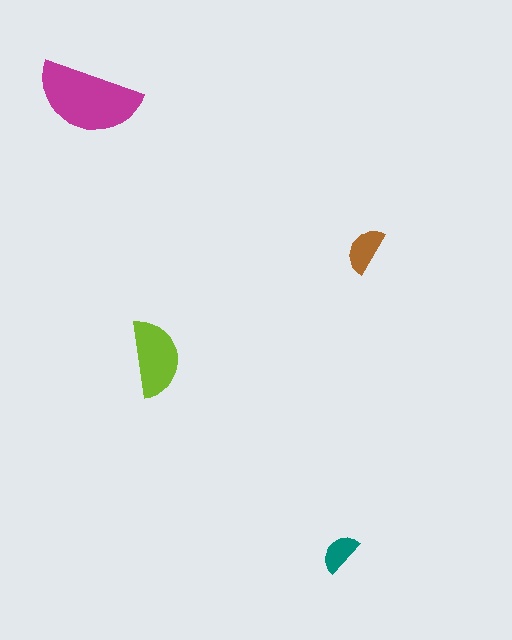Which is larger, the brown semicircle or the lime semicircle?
The lime one.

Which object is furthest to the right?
The brown semicircle is rightmost.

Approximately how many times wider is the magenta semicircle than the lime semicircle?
About 1.5 times wider.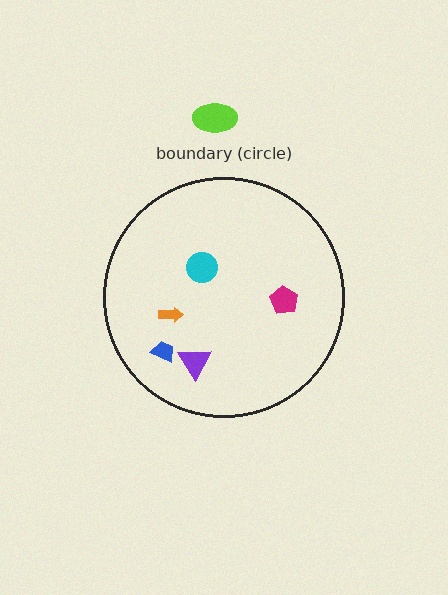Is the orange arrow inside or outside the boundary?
Inside.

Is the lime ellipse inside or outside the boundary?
Outside.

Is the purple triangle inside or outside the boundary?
Inside.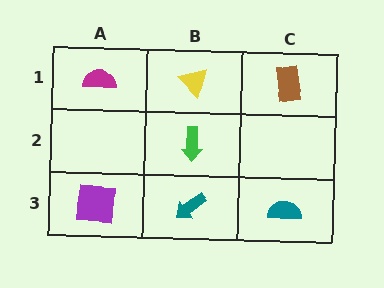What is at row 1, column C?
A brown rectangle.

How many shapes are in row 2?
1 shape.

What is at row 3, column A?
A purple square.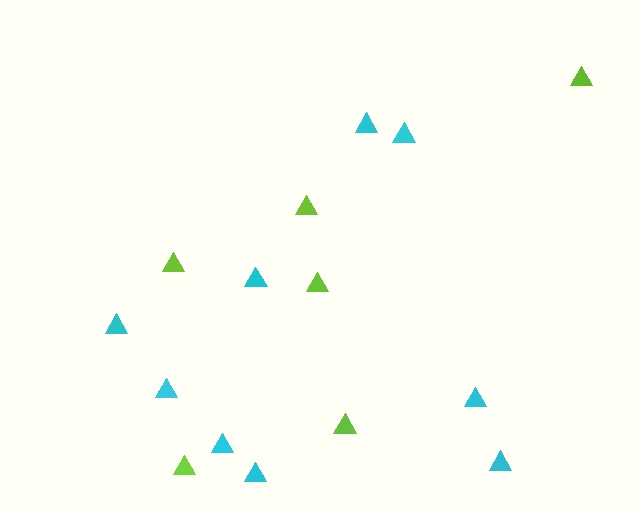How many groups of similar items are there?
There are 2 groups: one group of lime triangles (6) and one group of cyan triangles (9).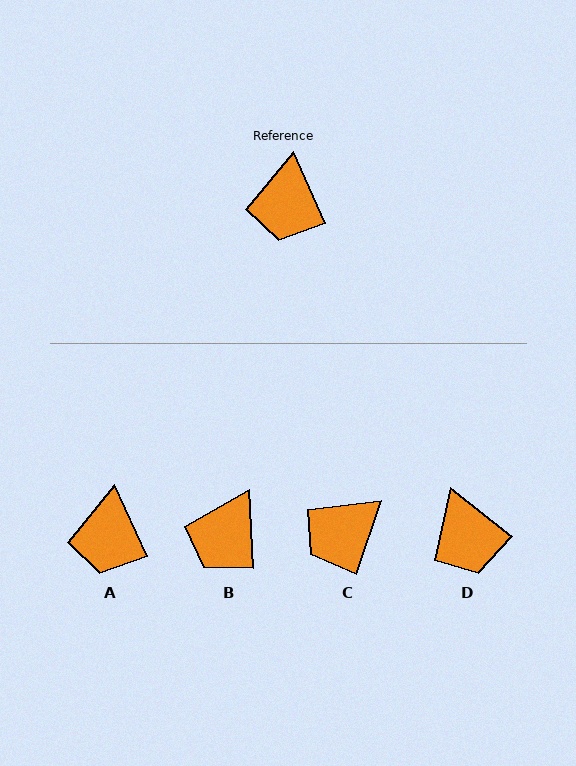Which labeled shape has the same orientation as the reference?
A.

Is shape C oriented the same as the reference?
No, it is off by about 44 degrees.